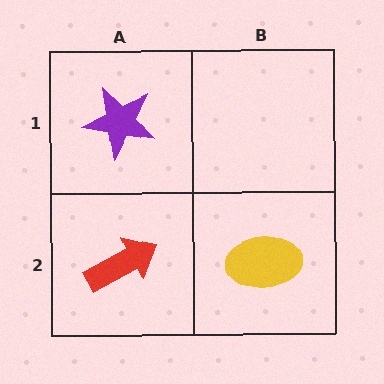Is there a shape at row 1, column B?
No, that cell is empty.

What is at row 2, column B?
A yellow ellipse.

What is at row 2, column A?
A red arrow.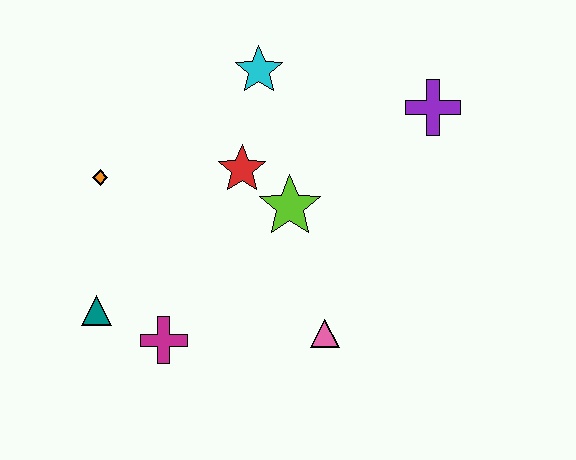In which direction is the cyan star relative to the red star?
The cyan star is above the red star.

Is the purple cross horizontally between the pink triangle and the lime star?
No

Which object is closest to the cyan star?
The red star is closest to the cyan star.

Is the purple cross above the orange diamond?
Yes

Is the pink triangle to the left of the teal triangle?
No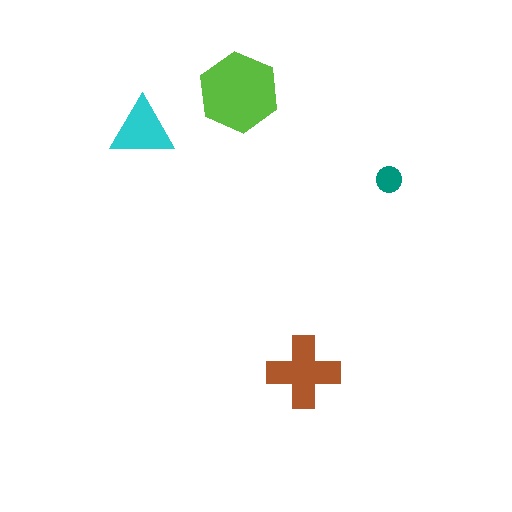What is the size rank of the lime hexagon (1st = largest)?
1st.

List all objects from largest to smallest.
The lime hexagon, the brown cross, the cyan triangle, the teal circle.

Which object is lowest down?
The brown cross is bottommost.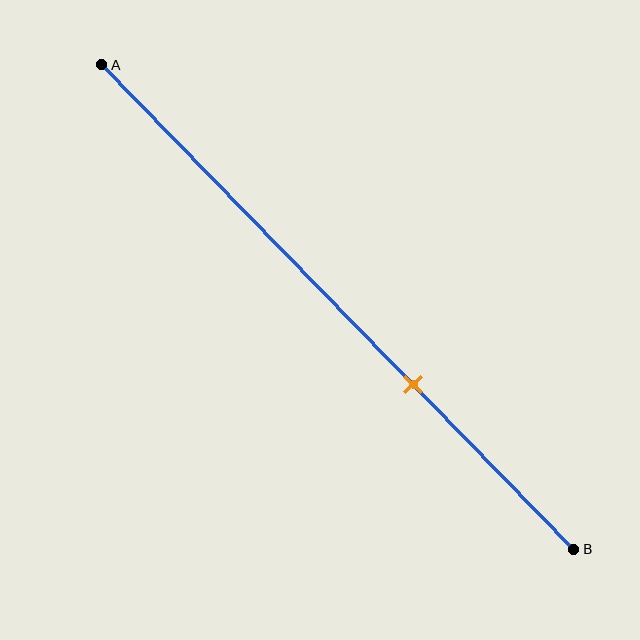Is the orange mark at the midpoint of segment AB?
No, the mark is at about 65% from A, not at the 50% midpoint.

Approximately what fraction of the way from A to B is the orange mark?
The orange mark is approximately 65% of the way from A to B.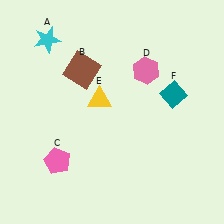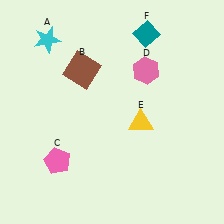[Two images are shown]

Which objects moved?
The objects that moved are: the yellow triangle (E), the teal diamond (F).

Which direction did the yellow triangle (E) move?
The yellow triangle (E) moved right.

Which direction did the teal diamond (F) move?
The teal diamond (F) moved up.